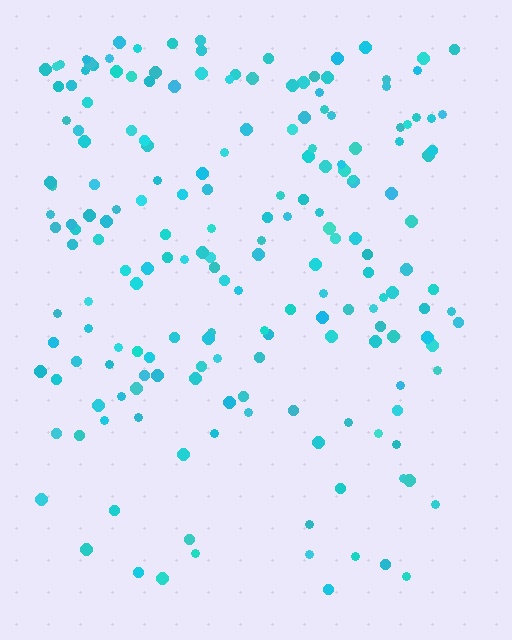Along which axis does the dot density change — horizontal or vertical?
Vertical.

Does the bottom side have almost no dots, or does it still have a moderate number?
Still a moderate number, just noticeably fewer than the top.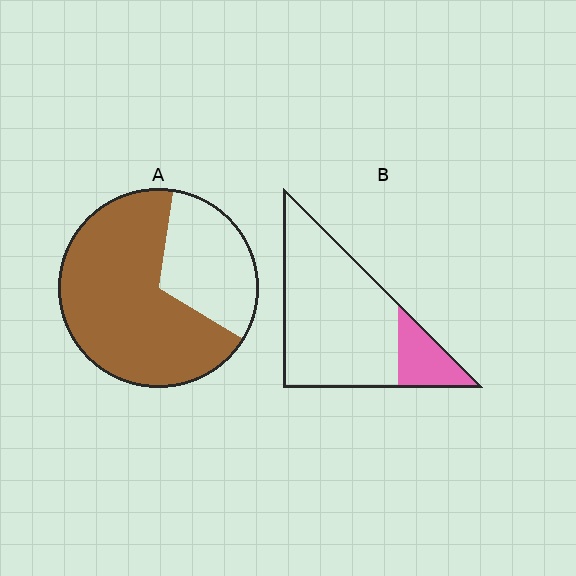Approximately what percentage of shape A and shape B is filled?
A is approximately 70% and B is approximately 20%.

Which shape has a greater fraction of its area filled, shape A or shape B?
Shape A.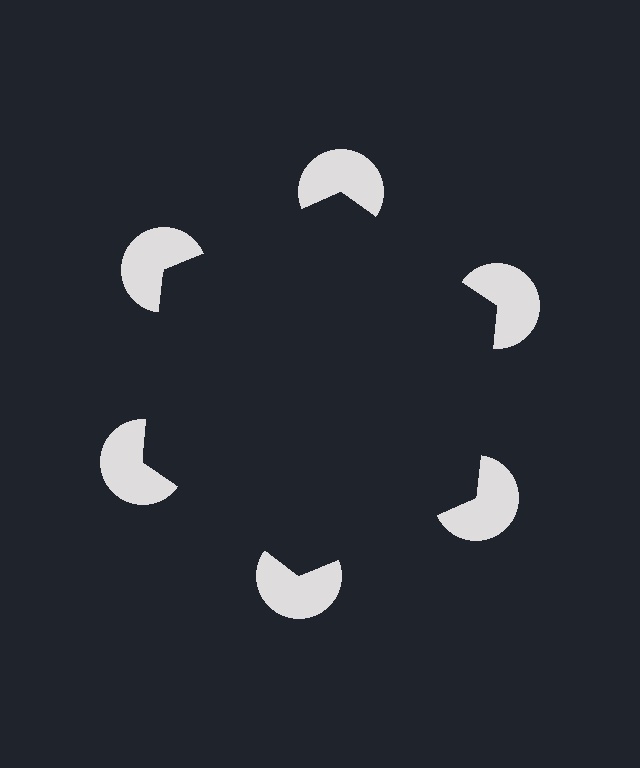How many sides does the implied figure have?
6 sides.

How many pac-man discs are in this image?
There are 6 — one at each vertex of the illusory hexagon.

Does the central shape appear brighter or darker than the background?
It typically appears slightly darker than the background, even though no actual brightness change is drawn.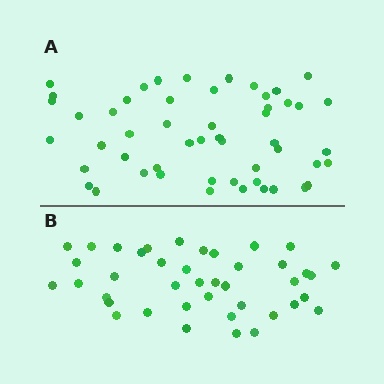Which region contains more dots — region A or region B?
Region A (the top region) has more dots.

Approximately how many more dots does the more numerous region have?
Region A has roughly 12 or so more dots than region B.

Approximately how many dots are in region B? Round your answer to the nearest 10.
About 40 dots. (The exact count is 41, which rounds to 40.)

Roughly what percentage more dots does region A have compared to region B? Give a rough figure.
About 25% more.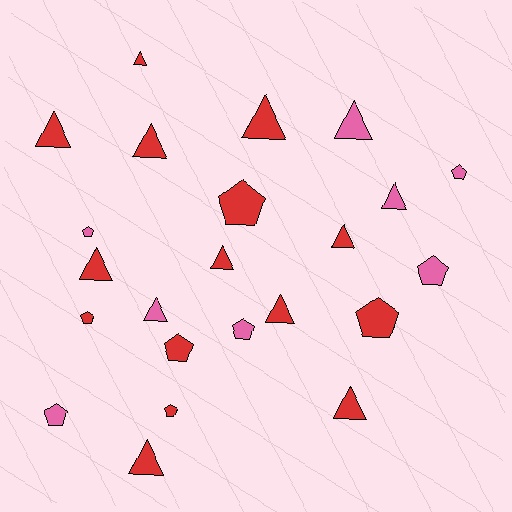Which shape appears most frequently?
Triangle, with 13 objects.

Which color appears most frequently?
Red, with 15 objects.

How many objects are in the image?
There are 23 objects.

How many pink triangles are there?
There are 3 pink triangles.